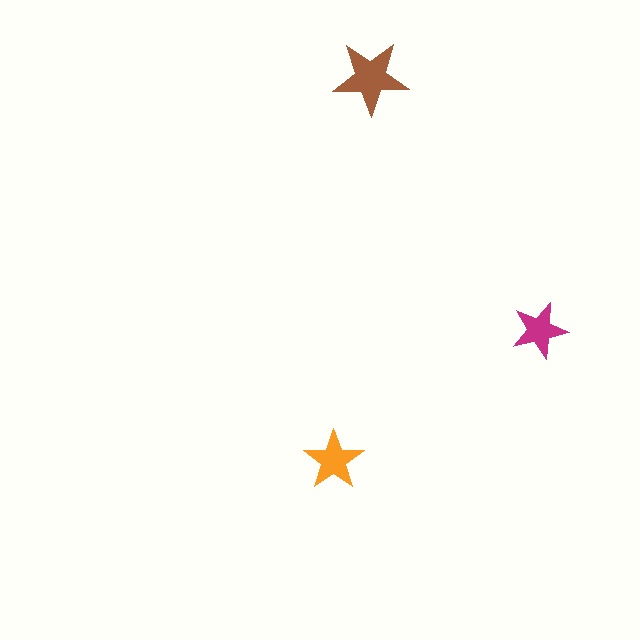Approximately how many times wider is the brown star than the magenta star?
About 1.5 times wider.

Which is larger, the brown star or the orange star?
The brown one.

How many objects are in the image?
There are 3 objects in the image.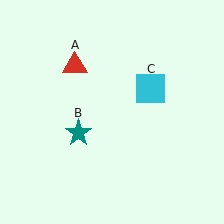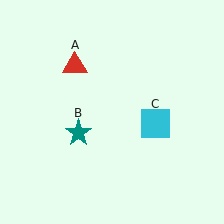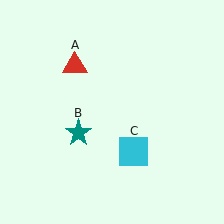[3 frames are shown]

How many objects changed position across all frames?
1 object changed position: cyan square (object C).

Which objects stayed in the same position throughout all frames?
Red triangle (object A) and teal star (object B) remained stationary.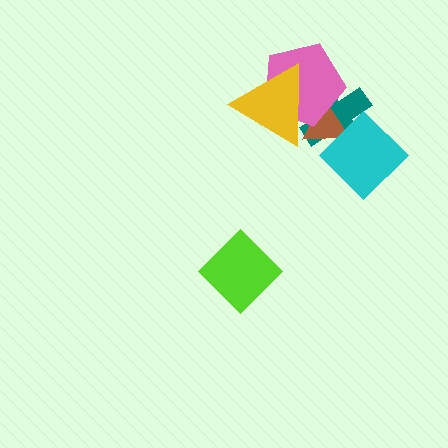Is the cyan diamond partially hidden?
No, no other shape covers it.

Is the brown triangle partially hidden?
Yes, it is partially covered by another shape.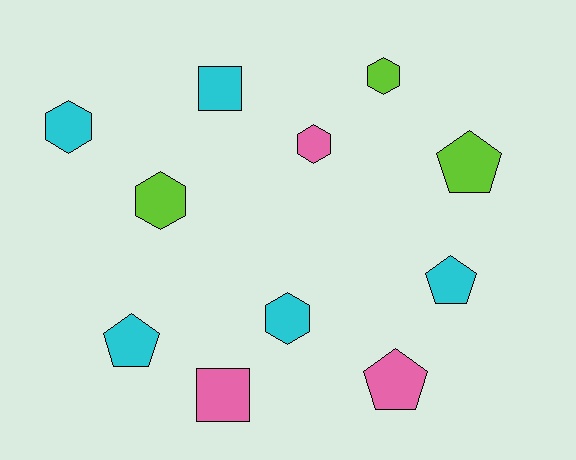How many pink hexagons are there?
There is 1 pink hexagon.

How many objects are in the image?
There are 11 objects.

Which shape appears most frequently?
Hexagon, with 5 objects.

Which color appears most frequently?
Cyan, with 5 objects.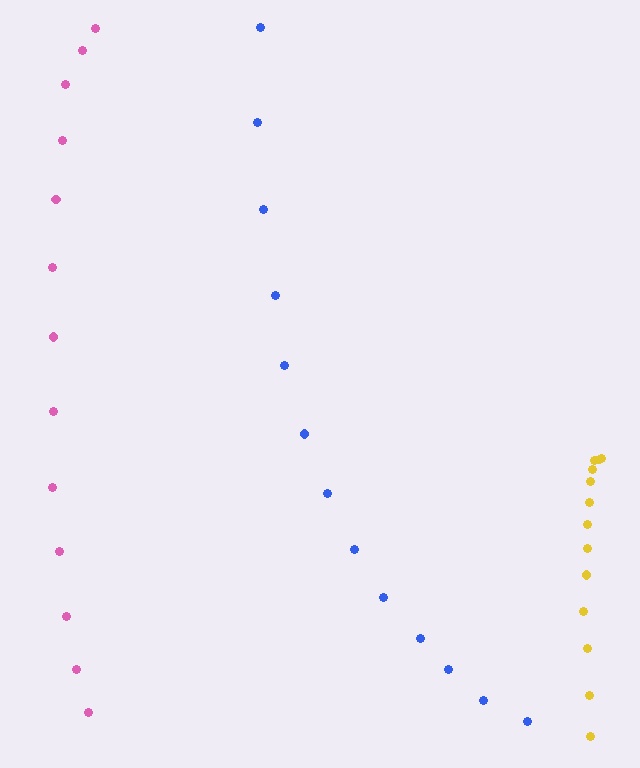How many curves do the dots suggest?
There are 3 distinct paths.